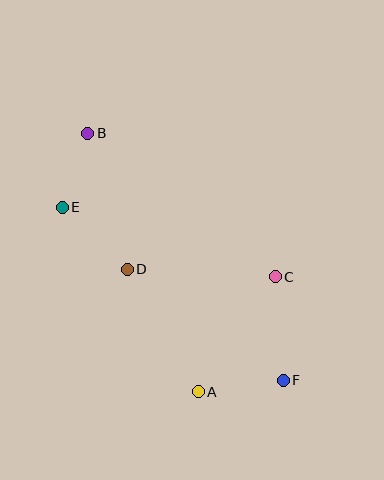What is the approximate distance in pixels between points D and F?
The distance between D and F is approximately 191 pixels.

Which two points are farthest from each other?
Points B and F are farthest from each other.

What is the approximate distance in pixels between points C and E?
The distance between C and E is approximately 224 pixels.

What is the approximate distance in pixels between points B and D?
The distance between B and D is approximately 142 pixels.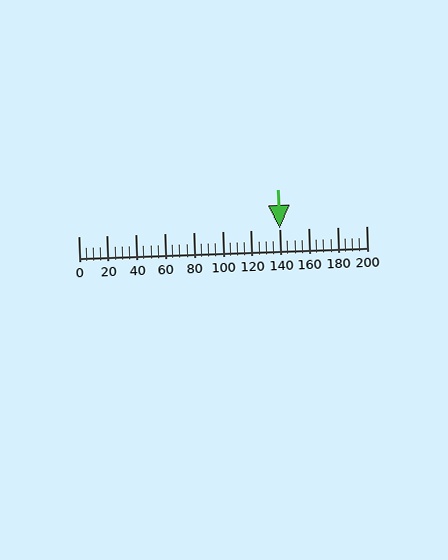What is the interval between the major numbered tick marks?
The major tick marks are spaced 20 units apart.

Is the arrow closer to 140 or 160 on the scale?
The arrow is closer to 140.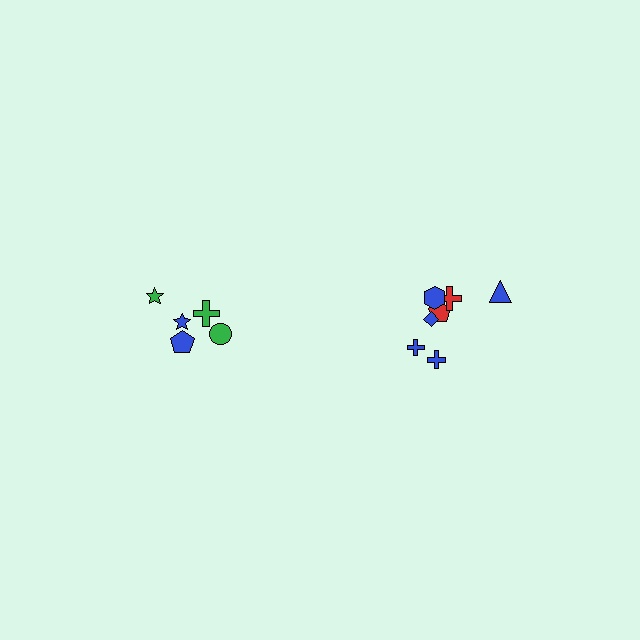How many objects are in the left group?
There are 5 objects.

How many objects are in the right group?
There are 7 objects.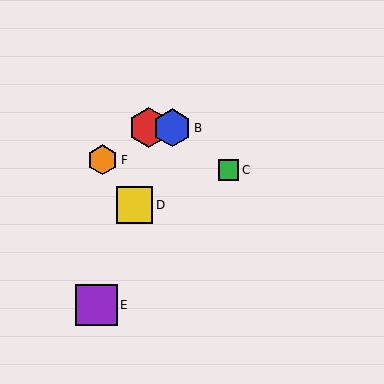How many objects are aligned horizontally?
2 objects (A, B) are aligned horizontally.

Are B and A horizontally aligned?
Yes, both are at y≈128.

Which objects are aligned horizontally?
Objects A, B are aligned horizontally.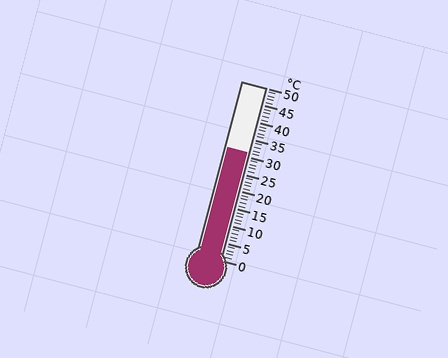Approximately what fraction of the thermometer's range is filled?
The thermometer is filled to approximately 60% of its range.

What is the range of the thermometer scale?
The thermometer scale ranges from 0°C to 50°C.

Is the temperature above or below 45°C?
The temperature is below 45°C.